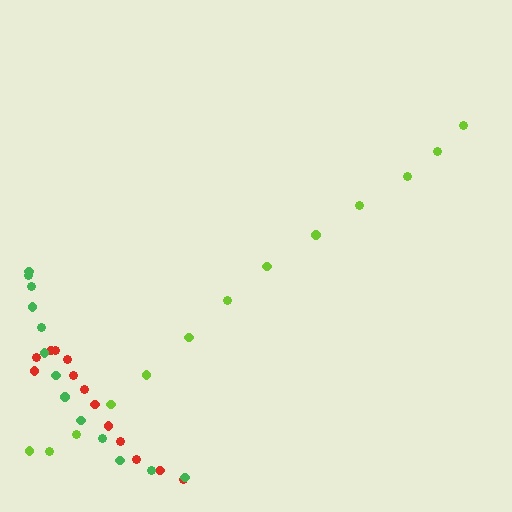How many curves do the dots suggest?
There are 3 distinct paths.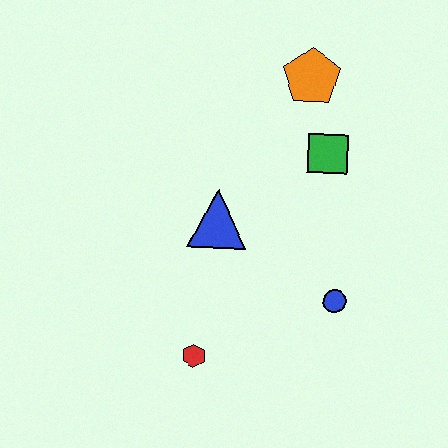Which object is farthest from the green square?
The red hexagon is farthest from the green square.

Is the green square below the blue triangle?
No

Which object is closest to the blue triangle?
The green square is closest to the blue triangle.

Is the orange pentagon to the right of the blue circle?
No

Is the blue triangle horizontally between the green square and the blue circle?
No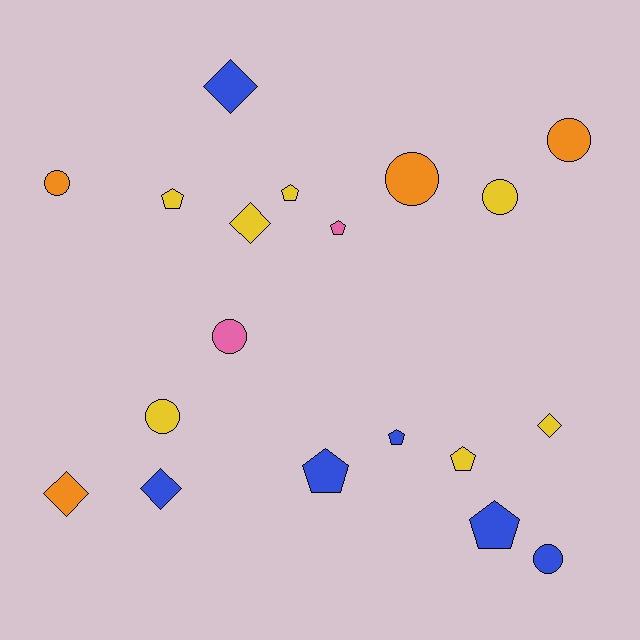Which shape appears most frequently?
Pentagon, with 7 objects.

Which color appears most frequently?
Yellow, with 7 objects.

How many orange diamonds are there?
There is 1 orange diamond.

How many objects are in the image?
There are 19 objects.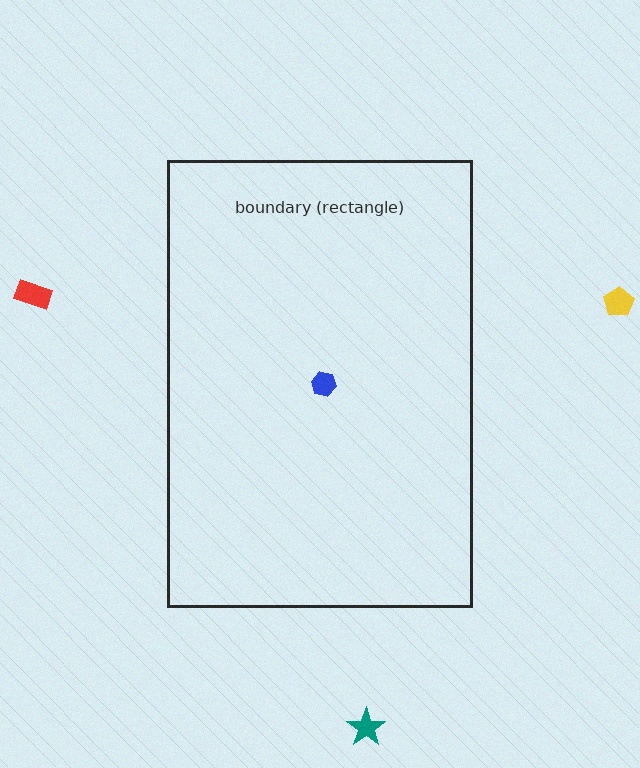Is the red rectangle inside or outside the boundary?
Outside.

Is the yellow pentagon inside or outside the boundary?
Outside.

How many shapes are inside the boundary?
1 inside, 3 outside.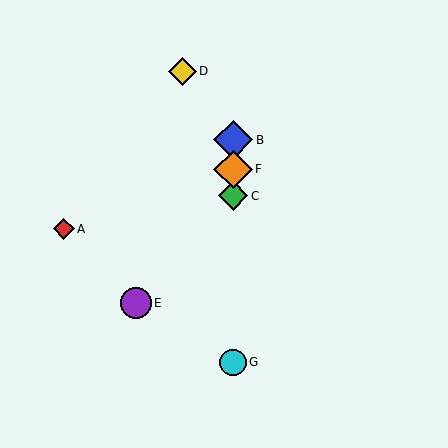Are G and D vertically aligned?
No, G is at x≈233 and D is at x≈182.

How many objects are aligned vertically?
4 objects (B, C, F, G) are aligned vertically.